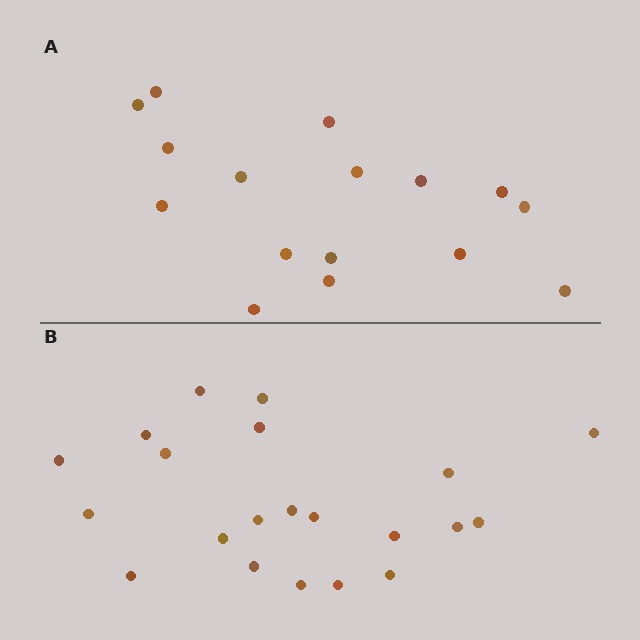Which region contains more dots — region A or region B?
Region B (the bottom region) has more dots.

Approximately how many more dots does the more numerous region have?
Region B has about 5 more dots than region A.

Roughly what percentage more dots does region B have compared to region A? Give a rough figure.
About 30% more.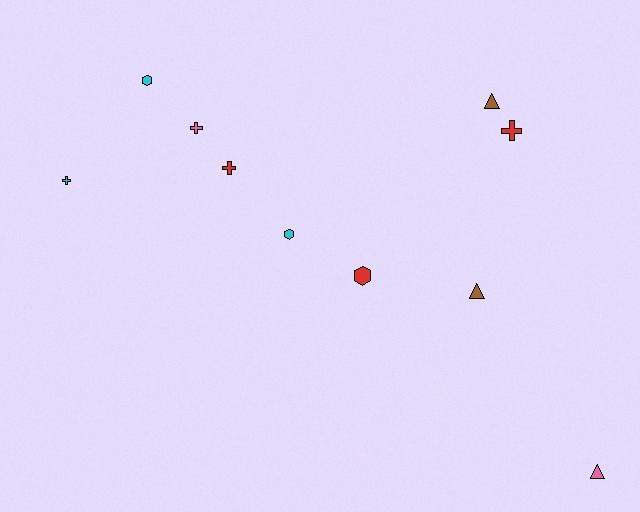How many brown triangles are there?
There are 2 brown triangles.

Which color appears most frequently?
Red, with 3 objects.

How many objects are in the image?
There are 10 objects.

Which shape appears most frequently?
Cross, with 4 objects.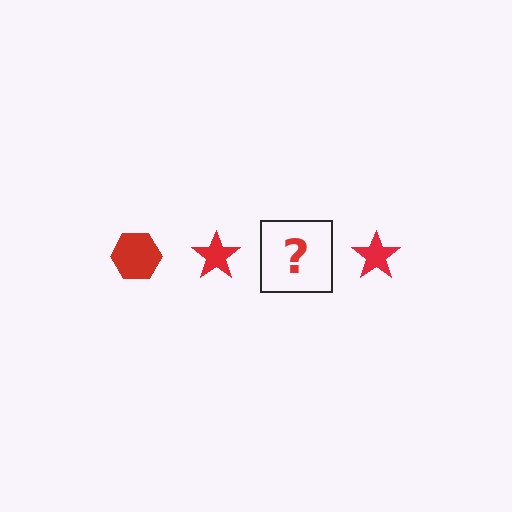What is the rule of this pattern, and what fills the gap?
The rule is that the pattern cycles through hexagon, star shapes in red. The gap should be filled with a red hexagon.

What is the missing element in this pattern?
The missing element is a red hexagon.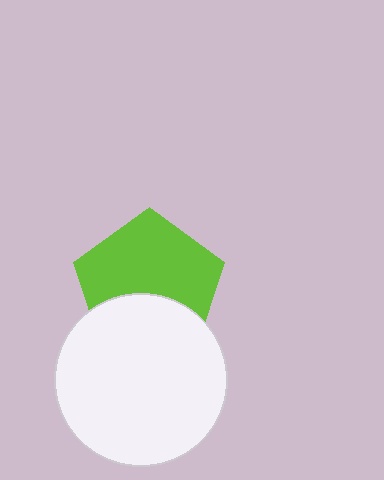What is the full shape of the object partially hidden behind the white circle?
The partially hidden object is a lime pentagon.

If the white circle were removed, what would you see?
You would see the complete lime pentagon.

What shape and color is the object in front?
The object in front is a white circle.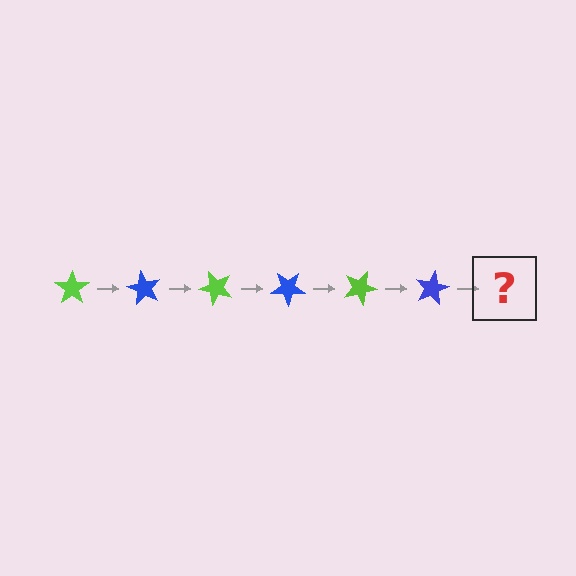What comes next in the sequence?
The next element should be a lime star, rotated 360 degrees from the start.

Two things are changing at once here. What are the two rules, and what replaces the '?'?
The two rules are that it rotates 60 degrees each step and the color cycles through lime and blue. The '?' should be a lime star, rotated 360 degrees from the start.